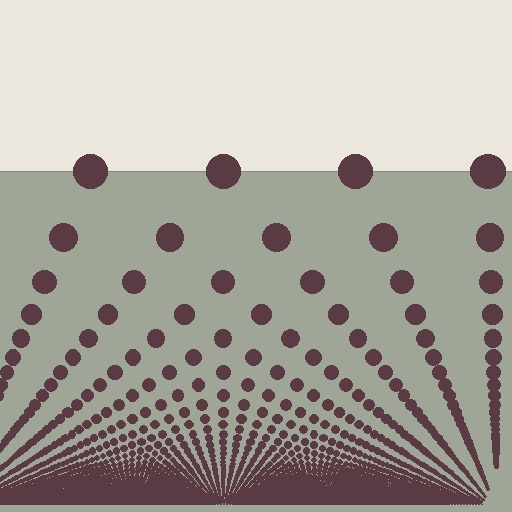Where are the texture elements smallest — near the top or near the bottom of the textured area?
Near the bottom.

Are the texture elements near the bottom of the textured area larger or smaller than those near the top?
Smaller. The gradient is inverted — elements near the bottom are smaller and denser.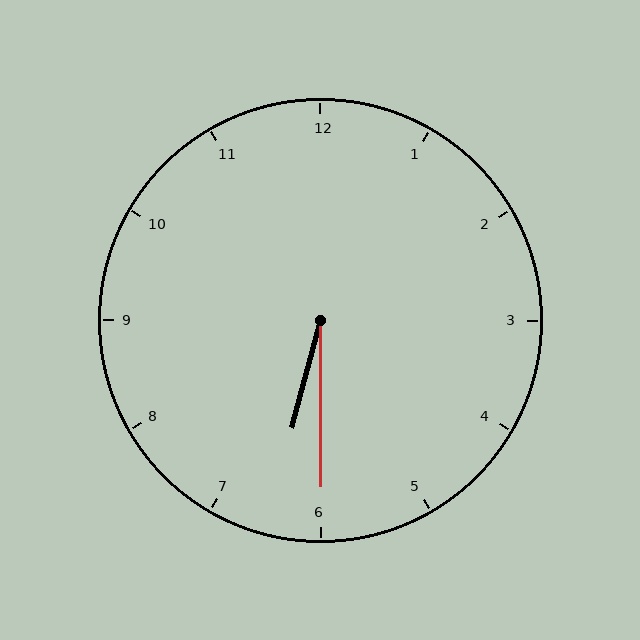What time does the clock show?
6:30.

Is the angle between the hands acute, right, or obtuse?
It is acute.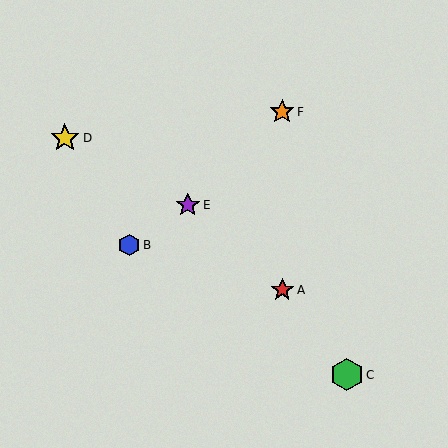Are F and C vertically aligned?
No, F is at x≈282 and C is at x≈347.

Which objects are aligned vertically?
Objects A, F are aligned vertically.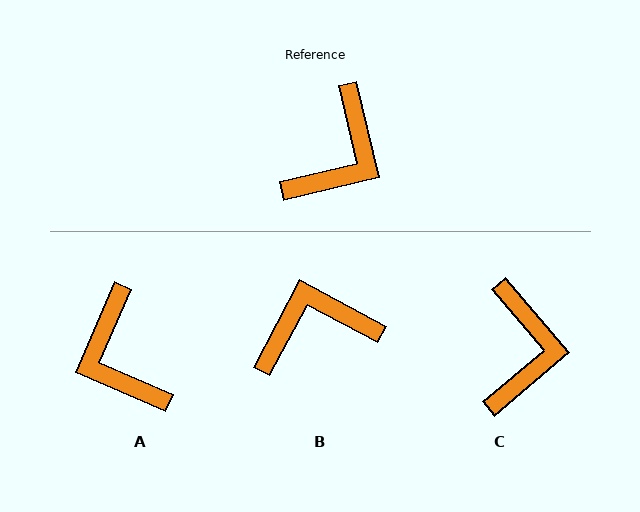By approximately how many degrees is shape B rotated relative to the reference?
Approximately 139 degrees counter-clockwise.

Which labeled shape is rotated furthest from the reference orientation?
B, about 139 degrees away.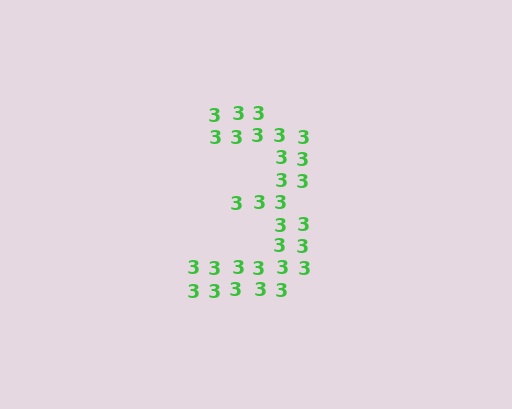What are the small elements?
The small elements are digit 3's.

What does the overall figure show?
The overall figure shows the digit 3.